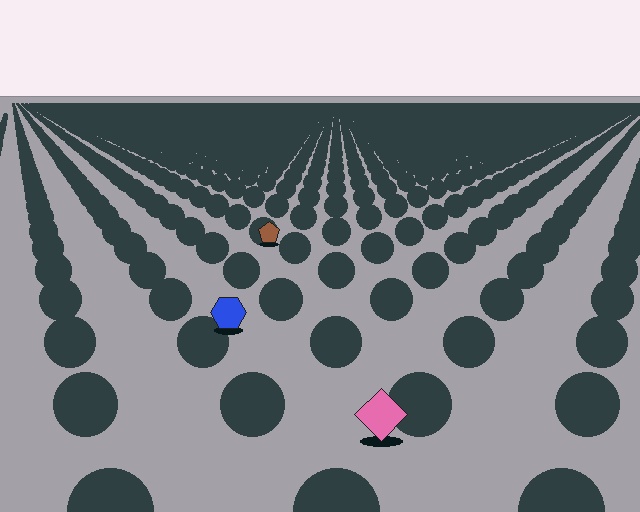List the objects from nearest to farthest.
From nearest to farthest: the pink diamond, the blue hexagon, the brown pentagon.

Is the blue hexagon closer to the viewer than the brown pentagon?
Yes. The blue hexagon is closer — you can tell from the texture gradient: the ground texture is coarser near it.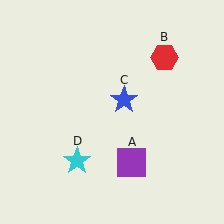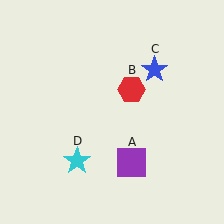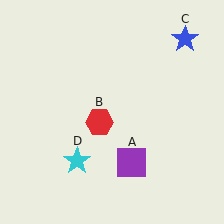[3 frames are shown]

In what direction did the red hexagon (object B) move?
The red hexagon (object B) moved down and to the left.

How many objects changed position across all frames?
2 objects changed position: red hexagon (object B), blue star (object C).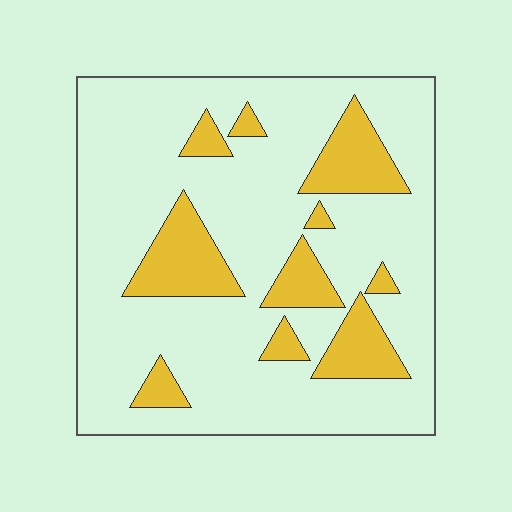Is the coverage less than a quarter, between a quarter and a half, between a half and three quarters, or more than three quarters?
Less than a quarter.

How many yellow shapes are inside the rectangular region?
10.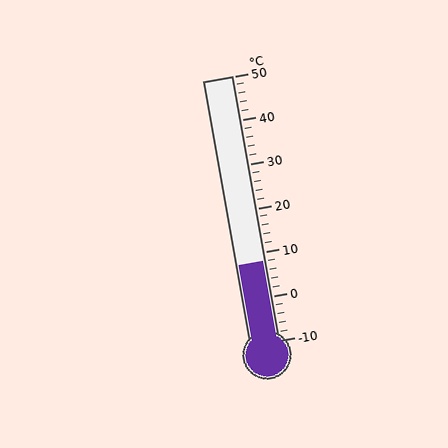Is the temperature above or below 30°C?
The temperature is below 30°C.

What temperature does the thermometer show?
The thermometer shows approximately 8°C.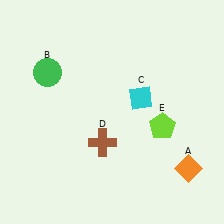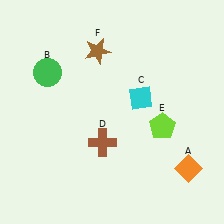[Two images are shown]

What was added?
A brown star (F) was added in Image 2.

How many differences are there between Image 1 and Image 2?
There is 1 difference between the two images.